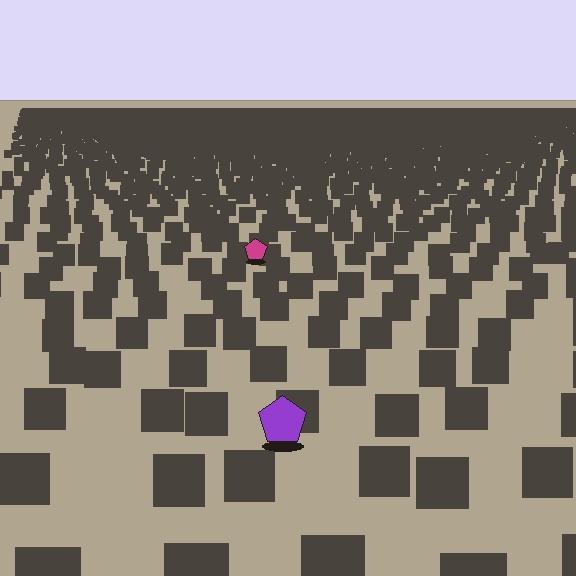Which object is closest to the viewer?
The purple pentagon is closest. The texture marks near it are larger and more spread out.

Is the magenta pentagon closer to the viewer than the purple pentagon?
No. The purple pentagon is closer — you can tell from the texture gradient: the ground texture is coarser near it.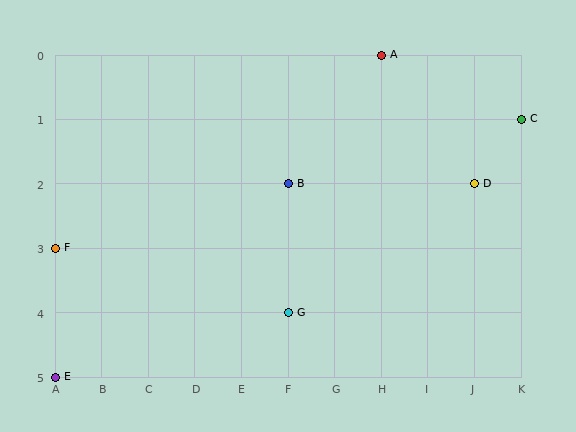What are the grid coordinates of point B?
Point B is at grid coordinates (F, 2).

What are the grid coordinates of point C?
Point C is at grid coordinates (K, 1).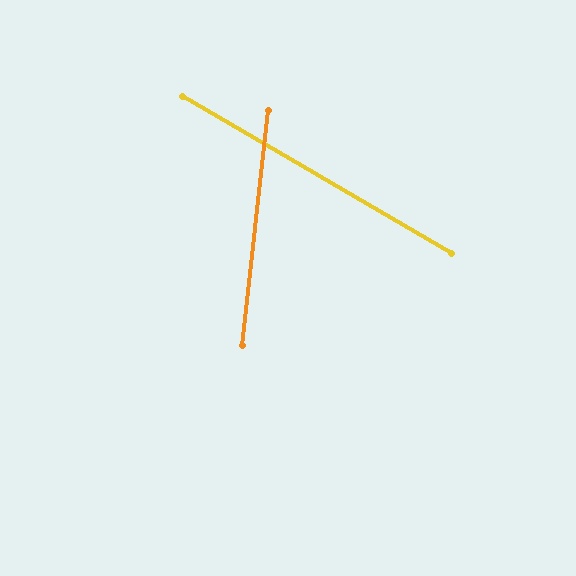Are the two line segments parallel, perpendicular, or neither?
Neither parallel nor perpendicular — they differ by about 66°.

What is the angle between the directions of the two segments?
Approximately 66 degrees.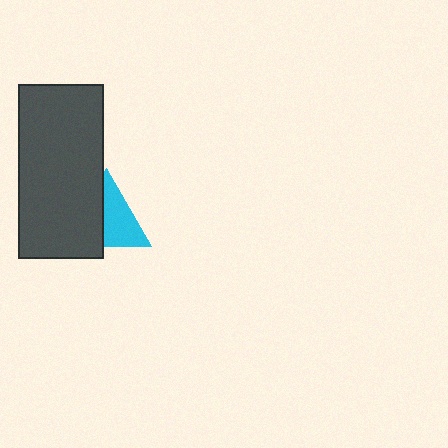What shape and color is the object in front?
The object in front is a dark gray rectangle.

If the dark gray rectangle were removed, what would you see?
You would see the complete cyan triangle.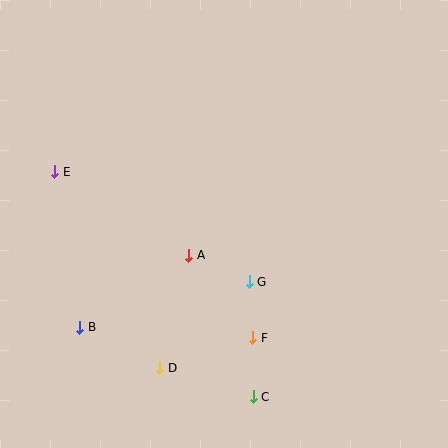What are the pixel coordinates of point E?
Point E is at (55, 172).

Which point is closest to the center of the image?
Point A at (189, 255) is closest to the center.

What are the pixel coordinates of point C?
Point C is at (253, 397).